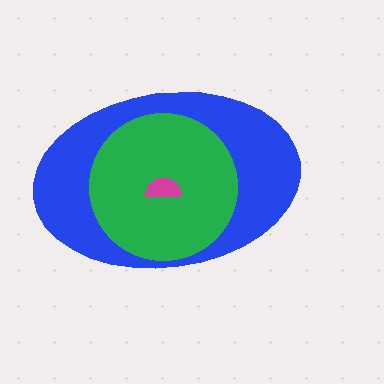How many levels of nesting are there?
3.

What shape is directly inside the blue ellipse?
The green circle.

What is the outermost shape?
The blue ellipse.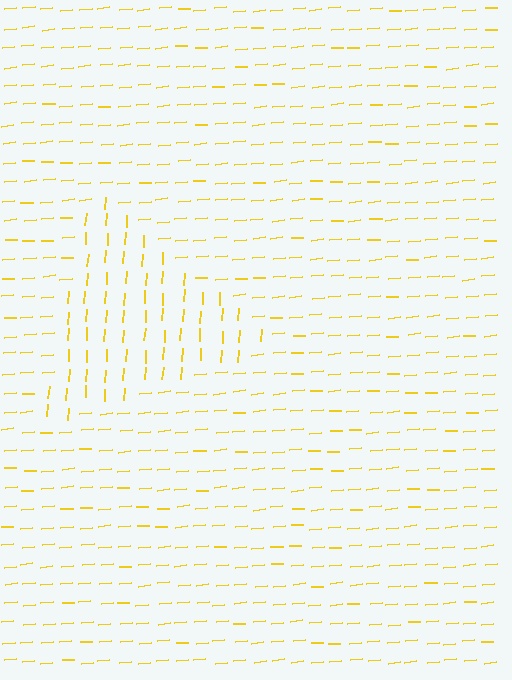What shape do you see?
I see a triangle.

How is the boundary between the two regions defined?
The boundary is defined purely by a change in line orientation (approximately 81 degrees difference). All lines are the same color and thickness.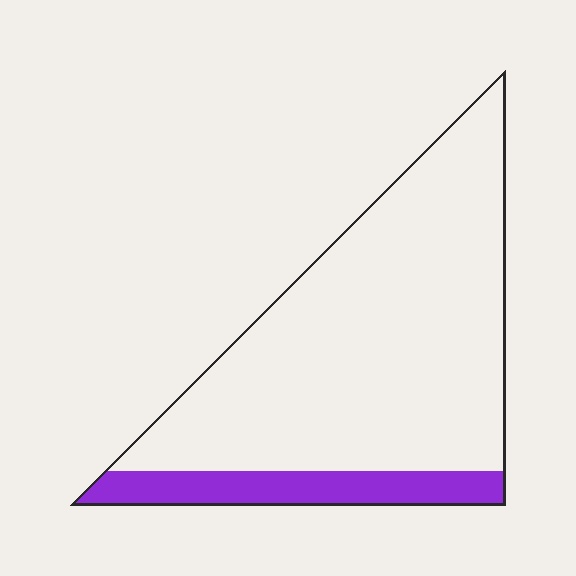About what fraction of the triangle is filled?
About one sixth (1/6).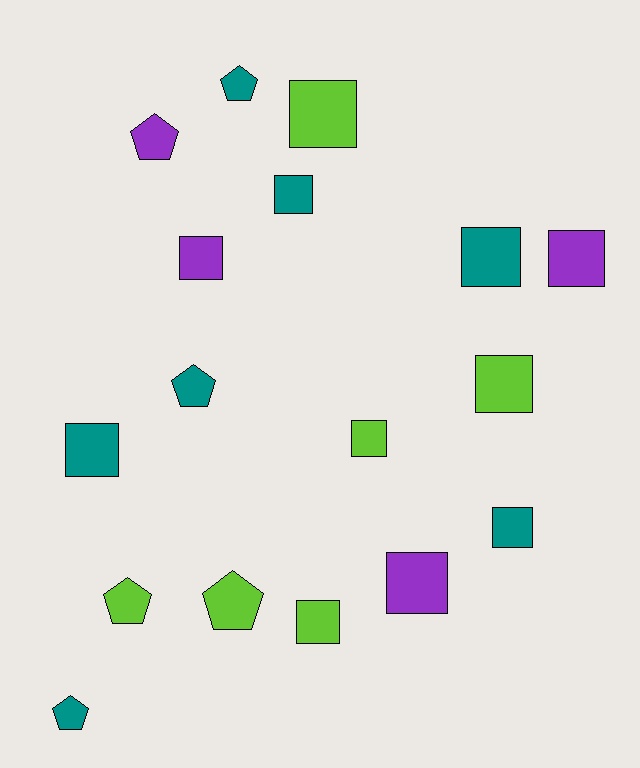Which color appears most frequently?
Teal, with 7 objects.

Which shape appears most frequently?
Square, with 11 objects.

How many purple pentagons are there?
There is 1 purple pentagon.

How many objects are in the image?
There are 17 objects.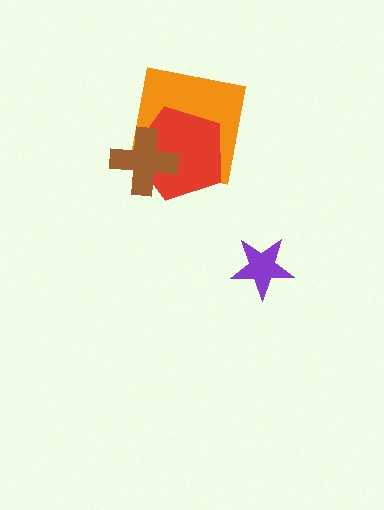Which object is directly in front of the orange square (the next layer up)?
The red pentagon is directly in front of the orange square.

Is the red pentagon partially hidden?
Yes, it is partially covered by another shape.